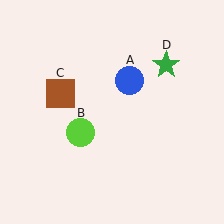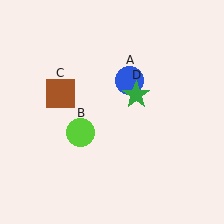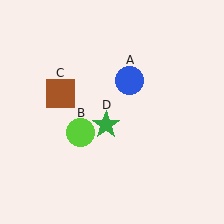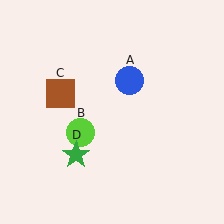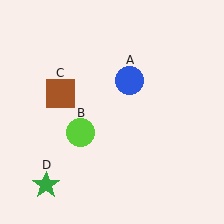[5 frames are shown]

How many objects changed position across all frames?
1 object changed position: green star (object D).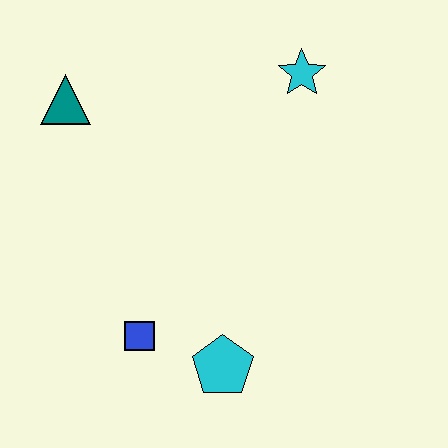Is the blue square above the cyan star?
No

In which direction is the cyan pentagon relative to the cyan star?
The cyan pentagon is below the cyan star.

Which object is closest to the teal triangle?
The cyan star is closest to the teal triangle.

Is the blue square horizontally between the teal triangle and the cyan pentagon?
Yes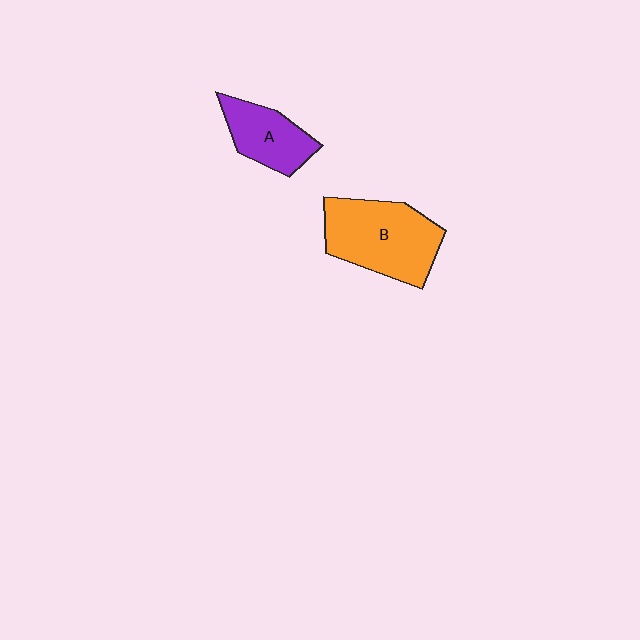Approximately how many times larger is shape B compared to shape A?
Approximately 1.7 times.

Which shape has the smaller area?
Shape A (purple).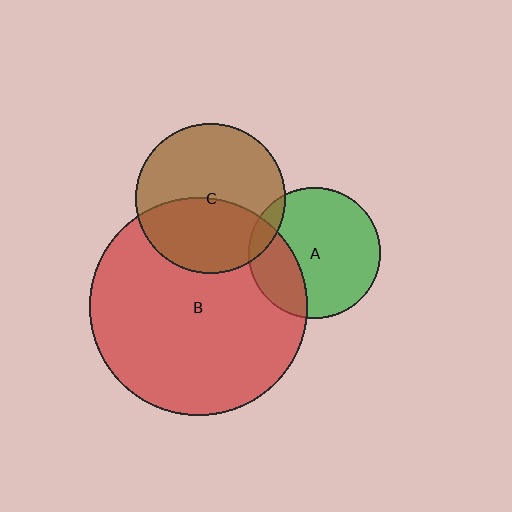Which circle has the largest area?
Circle B (red).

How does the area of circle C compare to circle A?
Approximately 1.3 times.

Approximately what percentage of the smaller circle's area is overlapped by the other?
Approximately 45%.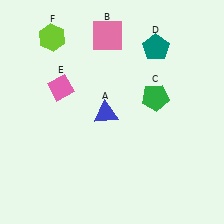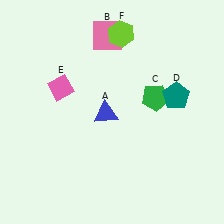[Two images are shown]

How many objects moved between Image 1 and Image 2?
2 objects moved between the two images.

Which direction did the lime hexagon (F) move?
The lime hexagon (F) moved right.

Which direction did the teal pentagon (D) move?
The teal pentagon (D) moved down.